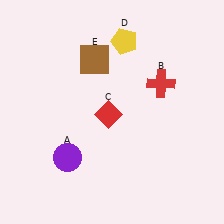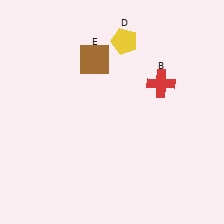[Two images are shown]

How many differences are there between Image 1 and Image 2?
There are 2 differences between the two images.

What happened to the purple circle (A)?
The purple circle (A) was removed in Image 2. It was in the bottom-left area of Image 1.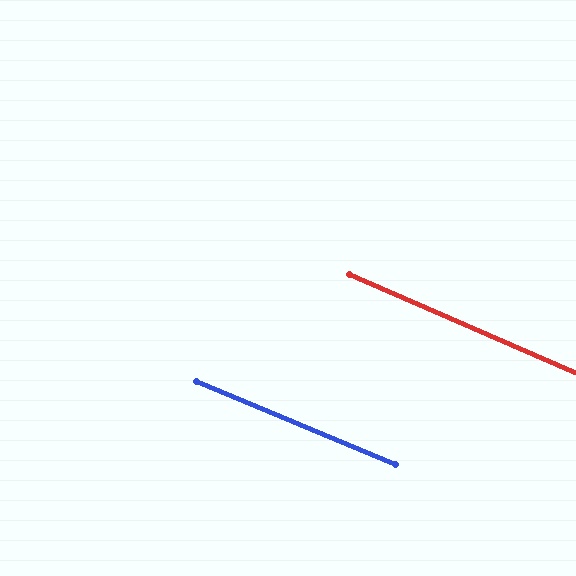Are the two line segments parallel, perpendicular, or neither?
Parallel — their directions differ by only 0.9°.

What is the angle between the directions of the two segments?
Approximately 1 degree.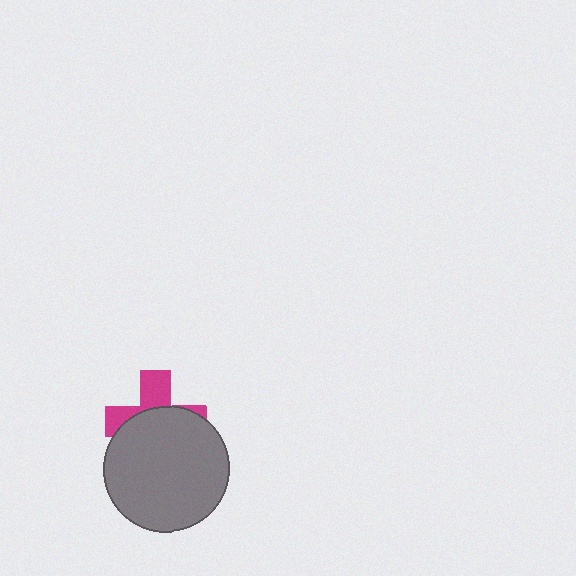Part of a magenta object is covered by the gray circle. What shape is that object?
It is a cross.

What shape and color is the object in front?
The object in front is a gray circle.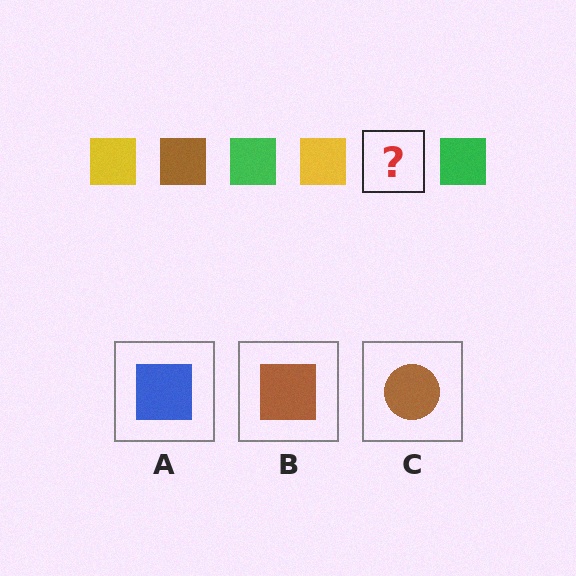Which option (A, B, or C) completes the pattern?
B.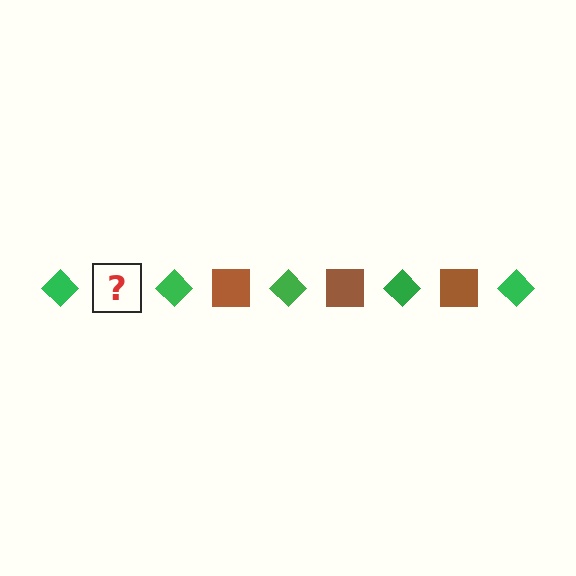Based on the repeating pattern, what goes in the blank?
The blank should be a brown square.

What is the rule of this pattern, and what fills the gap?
The rule is that the pattern alternates between green diamond and brown square. The gap should be filled with a brown square.